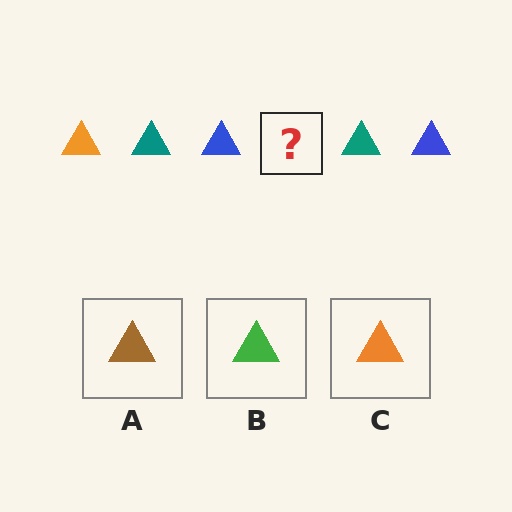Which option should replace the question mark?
Option C.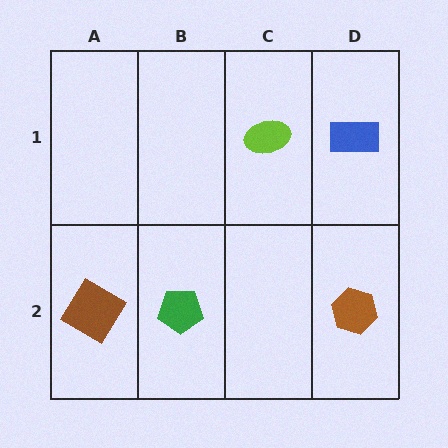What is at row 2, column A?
A brown diamond.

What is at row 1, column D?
A blue rectangle.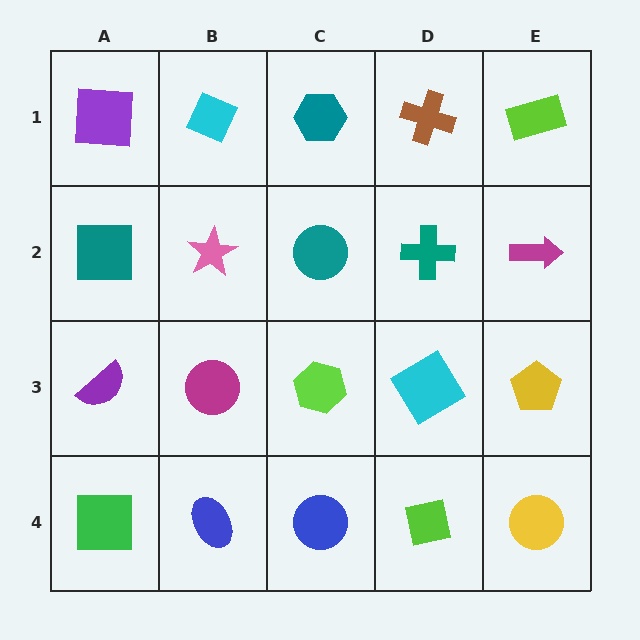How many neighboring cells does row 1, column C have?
3.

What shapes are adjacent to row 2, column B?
A cyan diamond (row 1, column B), a magenta circle (row 3, column B), a teal square (row 2, column A), a teal circle (row 2, column C).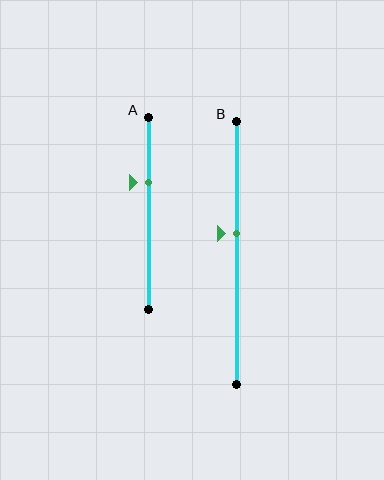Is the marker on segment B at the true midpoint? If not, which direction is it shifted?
No, the marker on segment B is shifted upward by about 7% of the segment length.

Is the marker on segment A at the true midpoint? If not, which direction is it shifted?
No, the marker on segment A is shifted upward by about 16% of the segment length.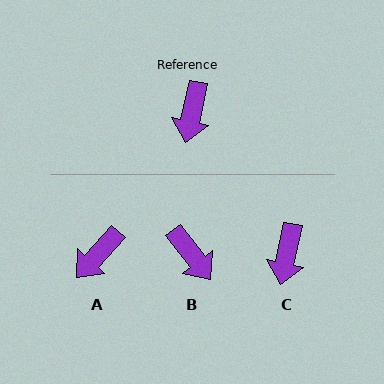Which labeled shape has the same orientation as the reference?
C.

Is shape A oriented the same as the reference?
No, it is off by about 30 degrees.